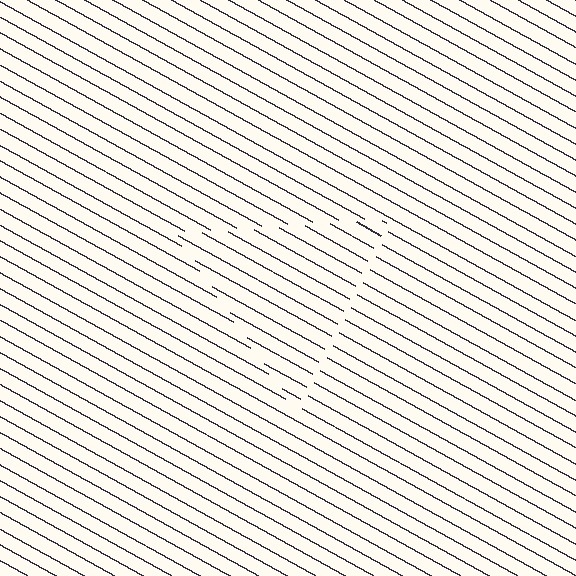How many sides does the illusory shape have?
3 sides — the line-ends trace a triangle.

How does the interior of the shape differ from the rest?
The interior of the shape contains the same grating, shifted by half a period — the contour is defined by the phase discontinuity where line-ends from the inner and outer gratings abut.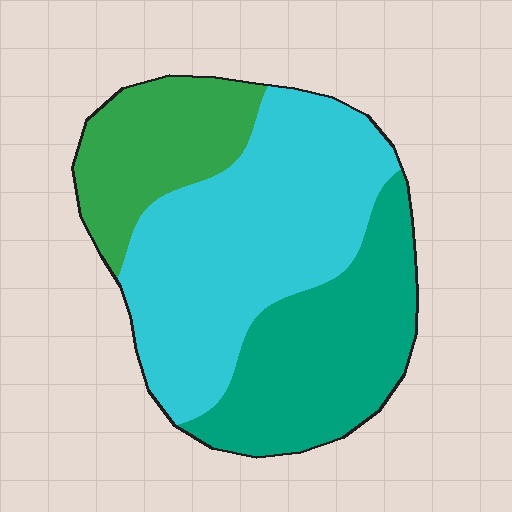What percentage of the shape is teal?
Teal covers roughly 30% of the shape.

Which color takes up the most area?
Cyan, at roughly 50%.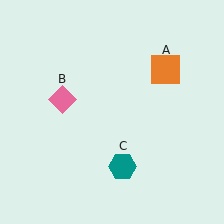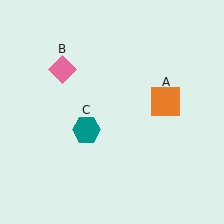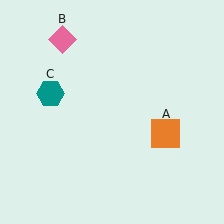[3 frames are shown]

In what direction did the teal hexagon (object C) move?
The teal hexagon (object C) moved up and to the left.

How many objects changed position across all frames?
3 objects changed position: orange square (object A), pink diamond (object B), teal hexagon (object C).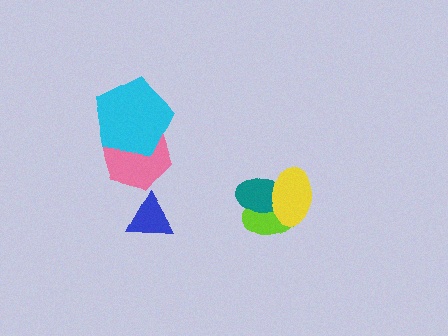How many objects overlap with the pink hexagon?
1 object overlaps with the pink hexagon.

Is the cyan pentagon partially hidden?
No, no other shape covers it.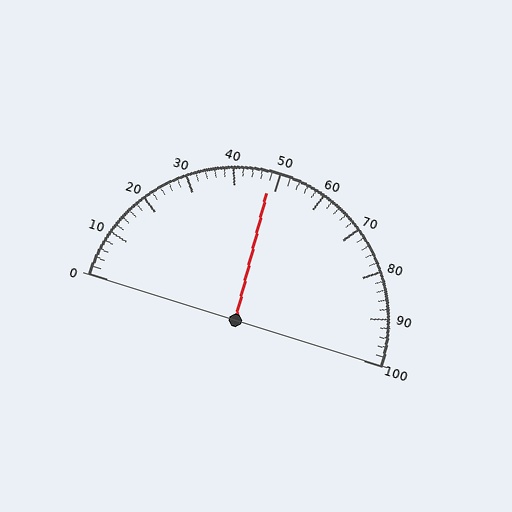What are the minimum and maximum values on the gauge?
The gauge ranges from 0 to 100.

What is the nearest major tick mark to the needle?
The nearest major tick mark is 50.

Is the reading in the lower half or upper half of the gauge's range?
The reading is in the lower half of the range (0 to 100).